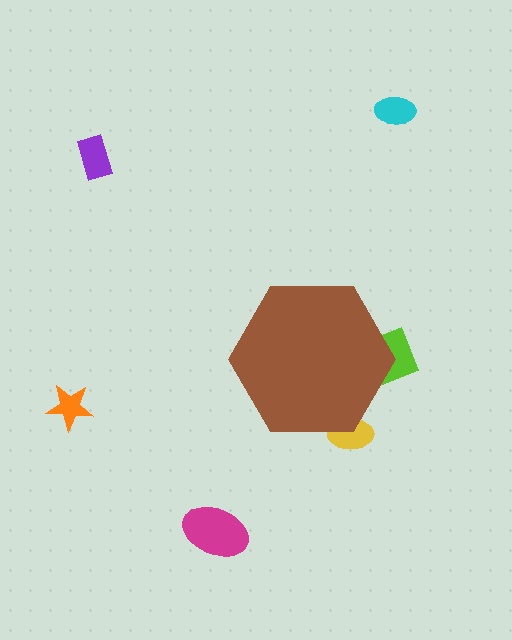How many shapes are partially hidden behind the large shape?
2 shapes are partially hidden.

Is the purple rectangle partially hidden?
No, the purple rectangle is fully visible.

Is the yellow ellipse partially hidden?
Yes, the yellow ellipse is partially hidden behind the brown hexagon.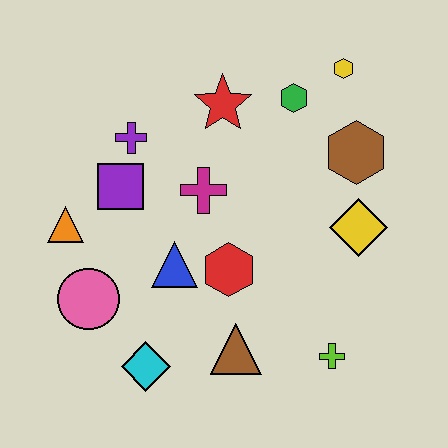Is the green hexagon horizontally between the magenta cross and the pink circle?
No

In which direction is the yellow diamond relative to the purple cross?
The yellow diamond is to the right of the purple cross.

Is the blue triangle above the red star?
No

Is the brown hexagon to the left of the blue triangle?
No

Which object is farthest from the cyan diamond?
The yellow hexagon is farthest from the cyan diamond.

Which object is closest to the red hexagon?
The blue triangle is closest to the red hexagon.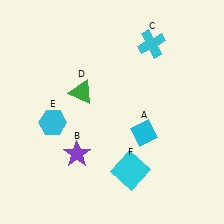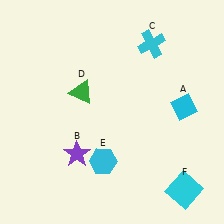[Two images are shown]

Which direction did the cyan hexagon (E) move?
The cyan hexagon (E) moved right.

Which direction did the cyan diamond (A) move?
The cyan diamond (A) moved right.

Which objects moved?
The objects that moved are: the cyan diamond (A), the cyan hexagon (E), the cyan square (F).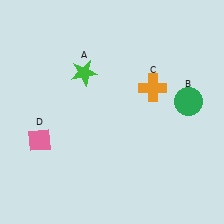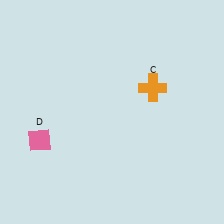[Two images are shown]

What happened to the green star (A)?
The green star (A) was removed in Image 2. It was in the top-left area of Image 1.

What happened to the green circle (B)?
The green circle (B) was removed in Image 2. It was in the top-right area of Image 1.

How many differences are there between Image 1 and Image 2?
There are 2 differences between the two images.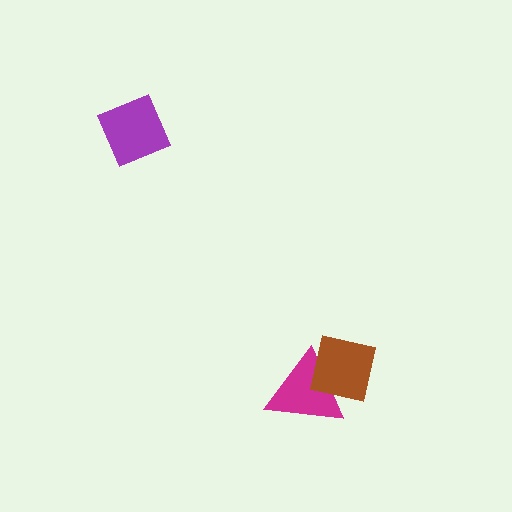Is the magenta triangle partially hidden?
Yes, it is partially covered by another shape.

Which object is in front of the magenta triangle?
The brown square is in front of the magenta triangle.